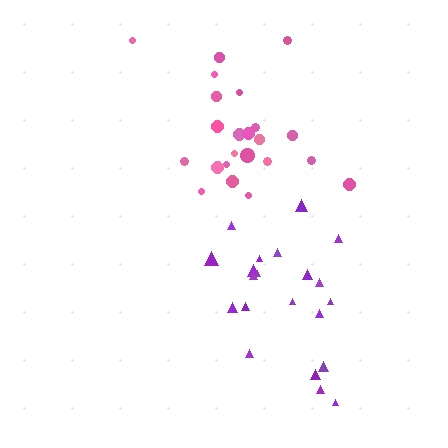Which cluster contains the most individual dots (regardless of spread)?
Pink (23).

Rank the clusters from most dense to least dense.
pink, purple.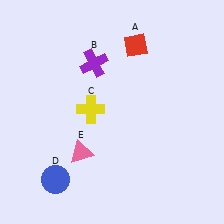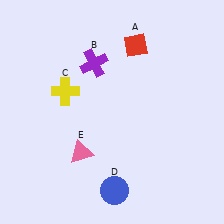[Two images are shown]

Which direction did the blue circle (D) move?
The blue circle (D) moved right.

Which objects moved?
The objects that moved are: the yellow cross (C), the blue circle (D).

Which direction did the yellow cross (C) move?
The yellow cross (C) moved left.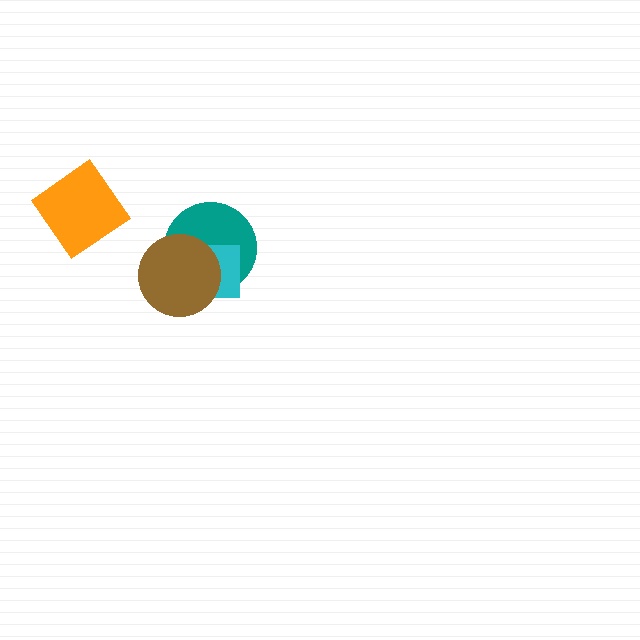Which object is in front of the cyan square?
The brown circle is in front of the cyan square.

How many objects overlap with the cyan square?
2 objects overlap with the cyan square.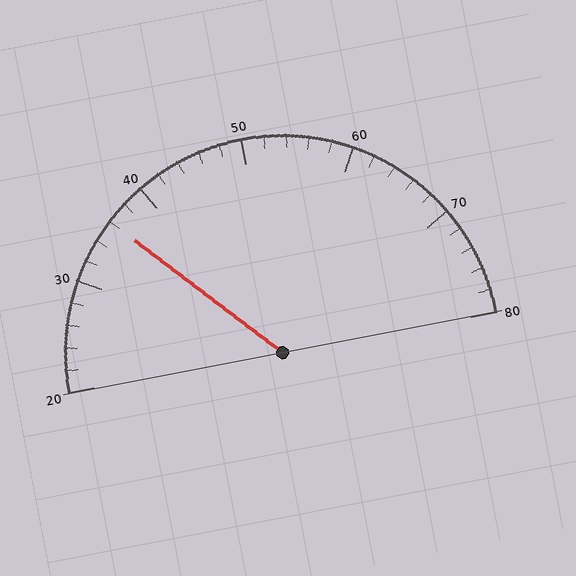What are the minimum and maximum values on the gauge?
The gauge ranges from 20 to 80.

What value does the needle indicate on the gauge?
The needle indicates approximately 36.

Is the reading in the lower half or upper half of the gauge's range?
The reading is in the lower half of the range (20 to 80).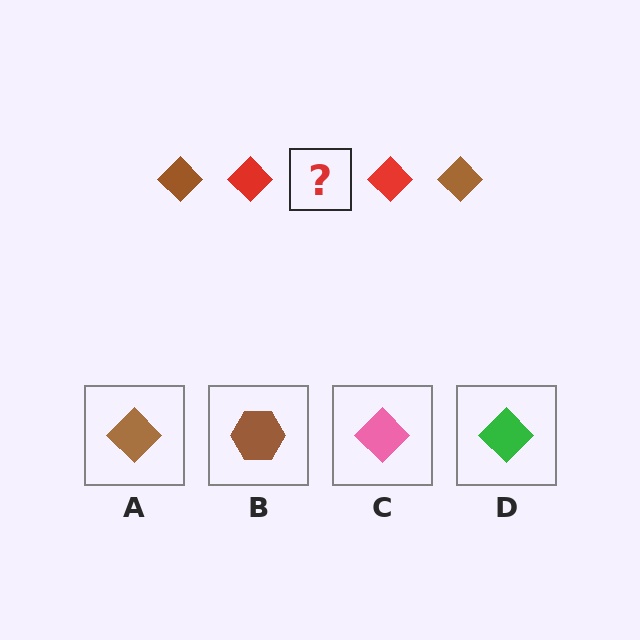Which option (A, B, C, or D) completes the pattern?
A.